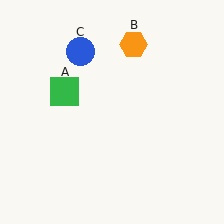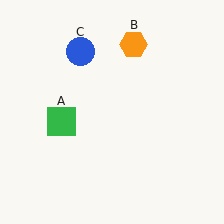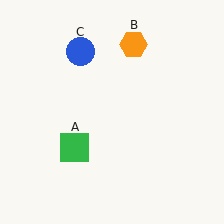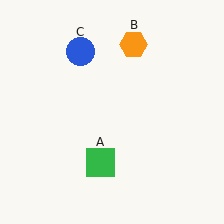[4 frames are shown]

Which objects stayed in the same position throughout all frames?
Orange hexagon (object B) and blue circle (object C) remained stationary.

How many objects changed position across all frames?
1 object changed position: green square (object A).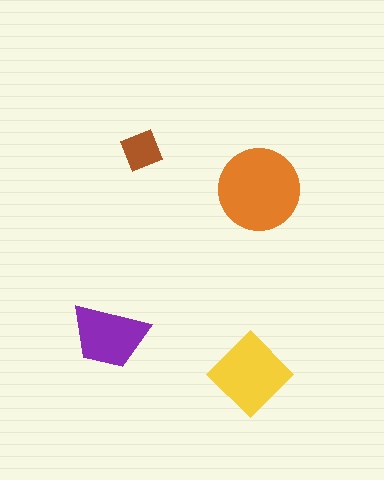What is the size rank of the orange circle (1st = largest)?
1st.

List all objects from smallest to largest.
The brown square, the purple trapezoid, the yellow diamond, the orange circle.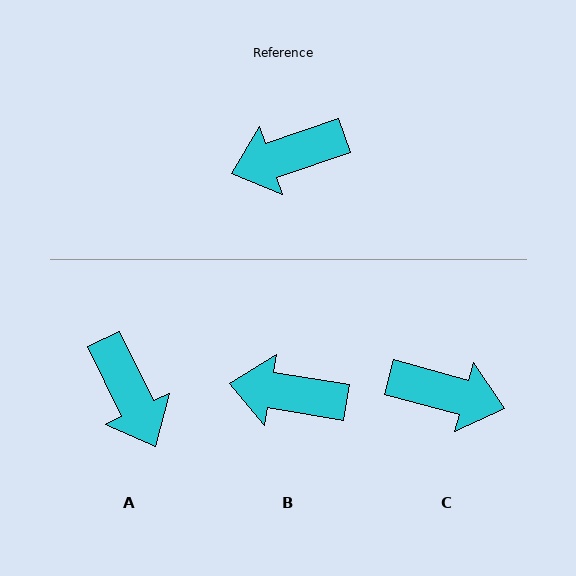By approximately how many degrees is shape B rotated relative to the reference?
Approximately 28 degrees clockwise.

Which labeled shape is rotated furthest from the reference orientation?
C, about 146 degrees away.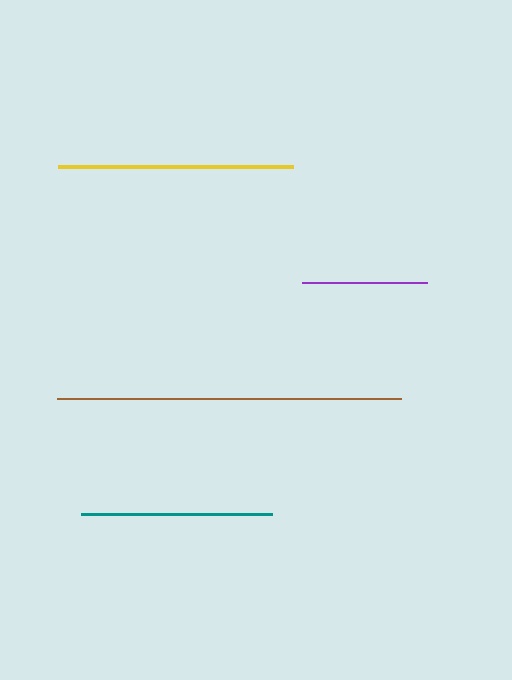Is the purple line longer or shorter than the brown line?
The brown line is longer than the purple line.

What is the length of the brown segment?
The brown segment is approximately 344 pixels long.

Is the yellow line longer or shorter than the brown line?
The brown line is longer than the yellow line.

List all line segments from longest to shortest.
From longest to shortest: brown, yellow, teal, purple.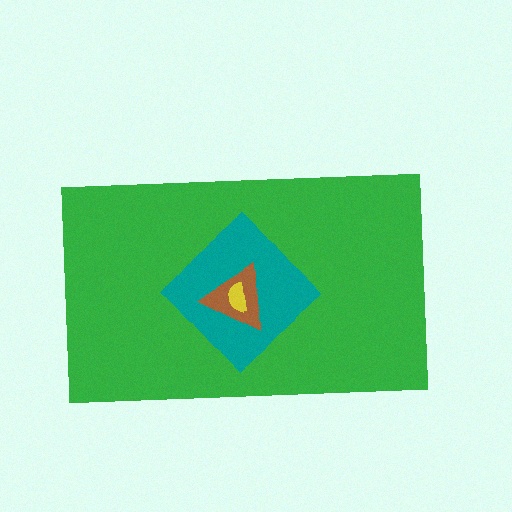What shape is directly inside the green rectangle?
The teal diamond.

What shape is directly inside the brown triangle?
The yellow semicircle.